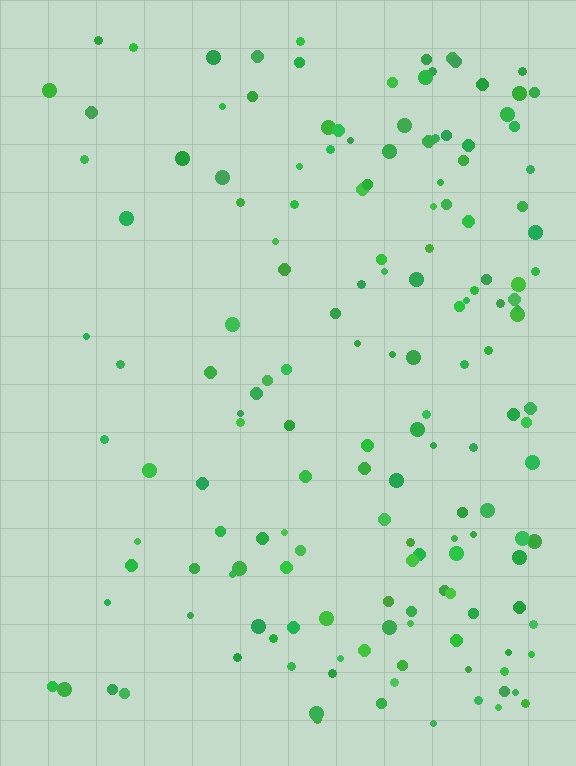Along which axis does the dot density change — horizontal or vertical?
Horizontal.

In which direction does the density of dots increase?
From left to right, with the right side densest.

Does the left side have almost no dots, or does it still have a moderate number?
Still a moderate number, just noticeably fewer than the right.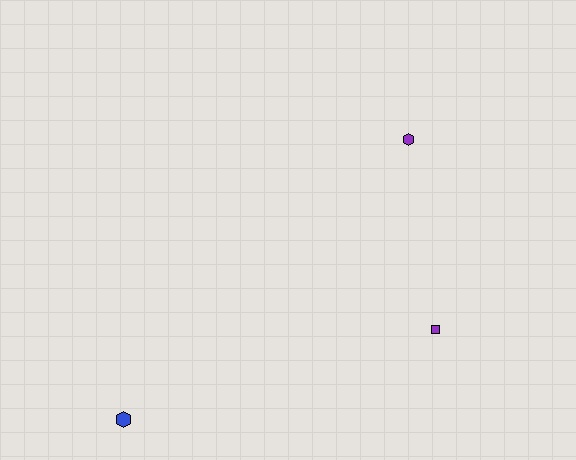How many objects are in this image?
There are 3 objects.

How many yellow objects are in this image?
There are no yellow objects.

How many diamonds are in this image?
There are no diamonds.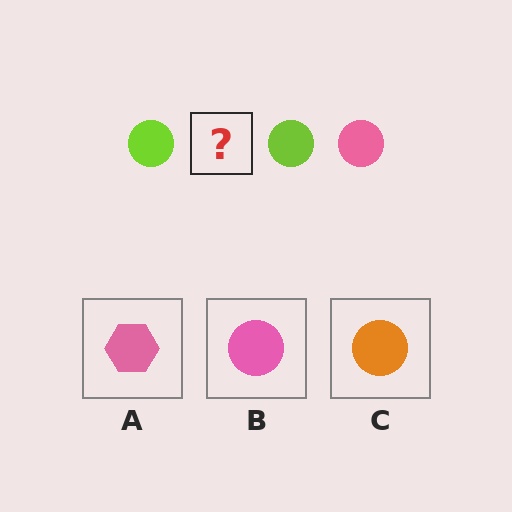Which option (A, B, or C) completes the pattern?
B.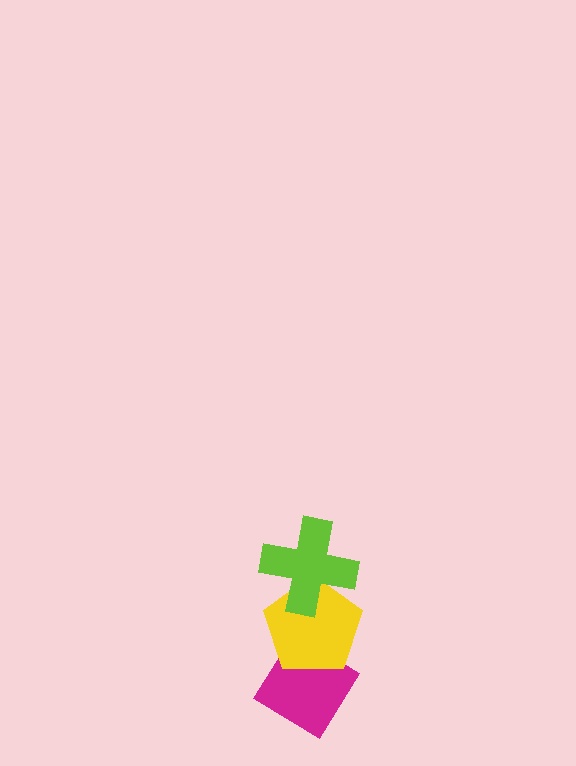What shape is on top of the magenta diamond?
The yellow pentagon is on top of the magenta diamond.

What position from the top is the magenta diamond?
The magenta diamond is 3rd from the top.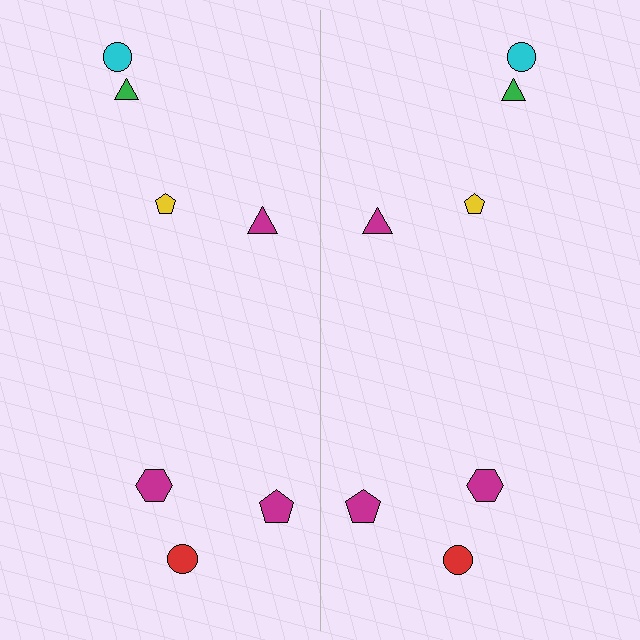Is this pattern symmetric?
Yes, this pattern has bilateral (reflection) symmetry.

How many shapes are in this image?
There are 14 shapes in this image.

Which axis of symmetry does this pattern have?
The pattern has a vertical axis of symmetry running through the center of the image.